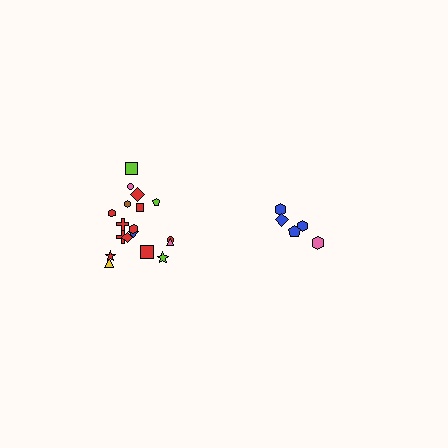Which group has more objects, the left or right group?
The left group.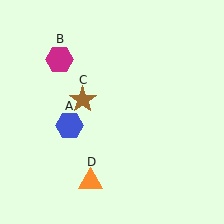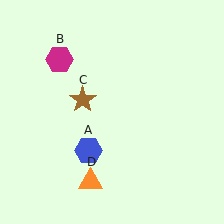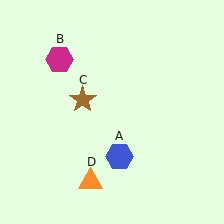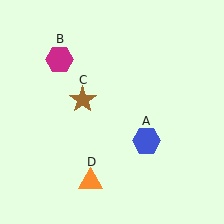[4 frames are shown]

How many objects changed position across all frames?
1 object changed position: blue hexagon (object A).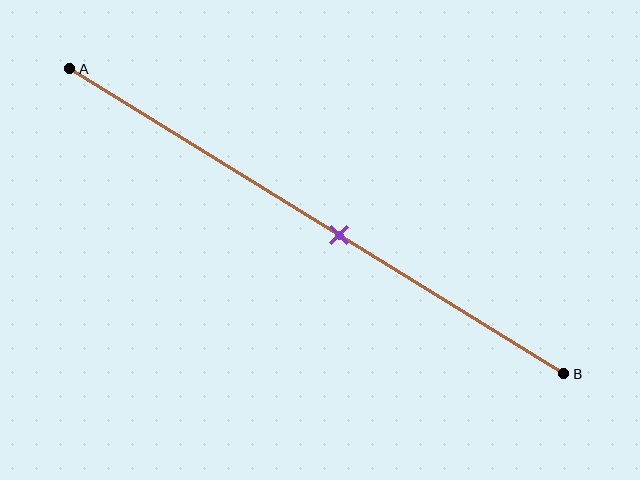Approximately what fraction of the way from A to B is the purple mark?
The purple mark is approximately 55% of the way from A to B.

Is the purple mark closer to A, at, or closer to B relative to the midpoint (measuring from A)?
The purple mark is closer to point B than the midpoint of segment AB.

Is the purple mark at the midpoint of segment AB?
No, the mark is at about 55% from A, not at the 50% midpoint.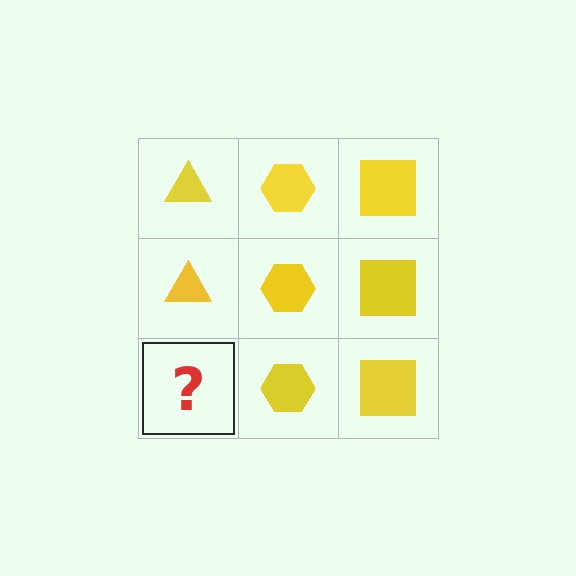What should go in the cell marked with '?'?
The missing cell should contain a yellow triangle.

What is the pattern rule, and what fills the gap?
The rule is that each column has a consistent shape. The gap should be filled with a yellow triangle.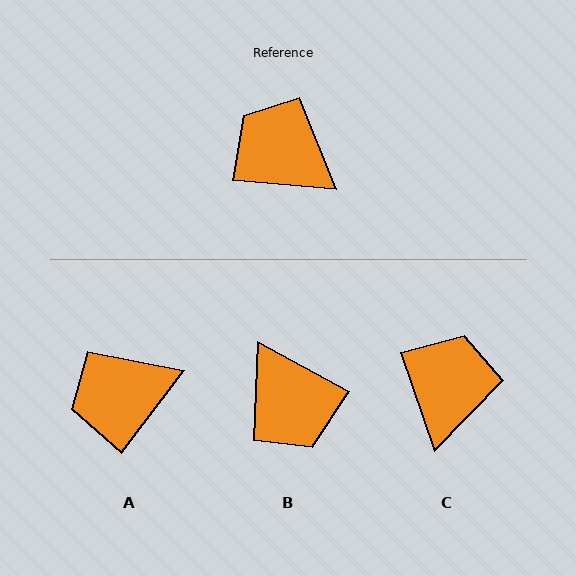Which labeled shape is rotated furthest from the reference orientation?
B, about 156 degrees away.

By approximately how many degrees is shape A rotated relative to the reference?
Approximately 58 degrees counter-clockwise.